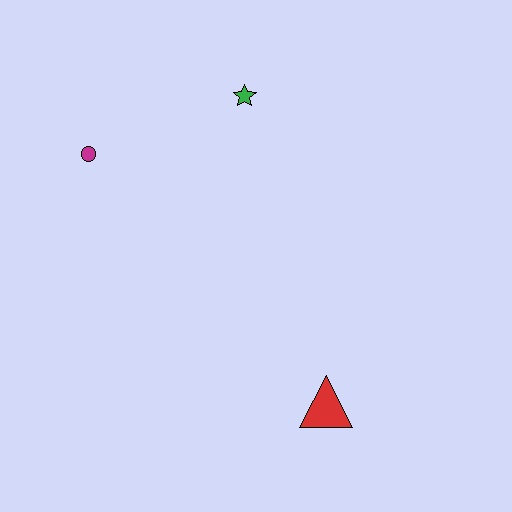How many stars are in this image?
There is 1 star.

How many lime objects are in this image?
There are no lime objects.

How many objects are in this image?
There are 3 objects.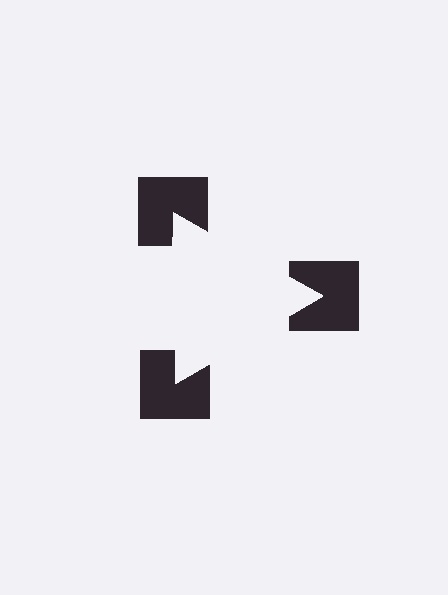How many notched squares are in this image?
There are 3 — one at each vertex of the illusory triangle.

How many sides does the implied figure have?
3 sides.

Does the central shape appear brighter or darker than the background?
It typically appears slightly brighter than the background, even though no actual brightness change is drawn.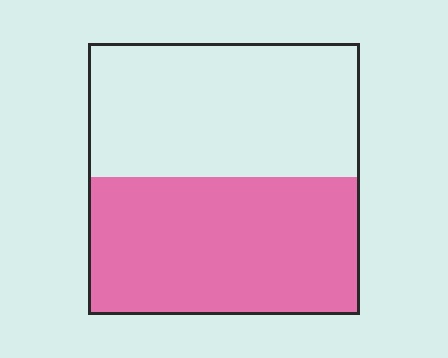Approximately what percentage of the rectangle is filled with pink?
Approximately 50%.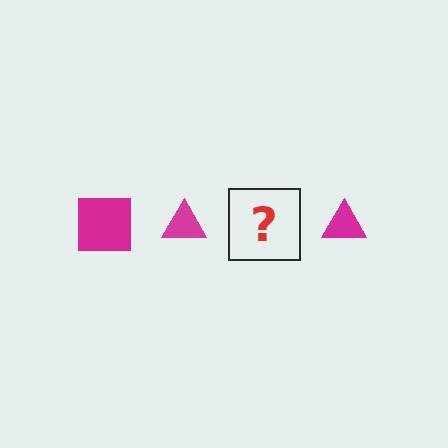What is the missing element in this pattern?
The missing element is a magenta square.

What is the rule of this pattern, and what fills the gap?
The rule is that the pattern cycles through square, triangle shapes in magenta. The gap should be filled with a magenta square.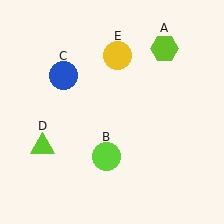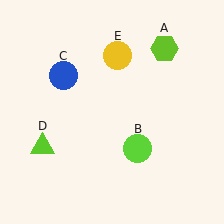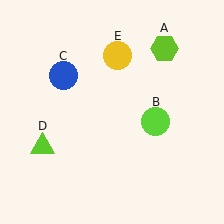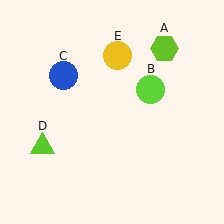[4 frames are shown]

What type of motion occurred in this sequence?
The lime circle (object B) rotated counterclockwise around the center of the scene.